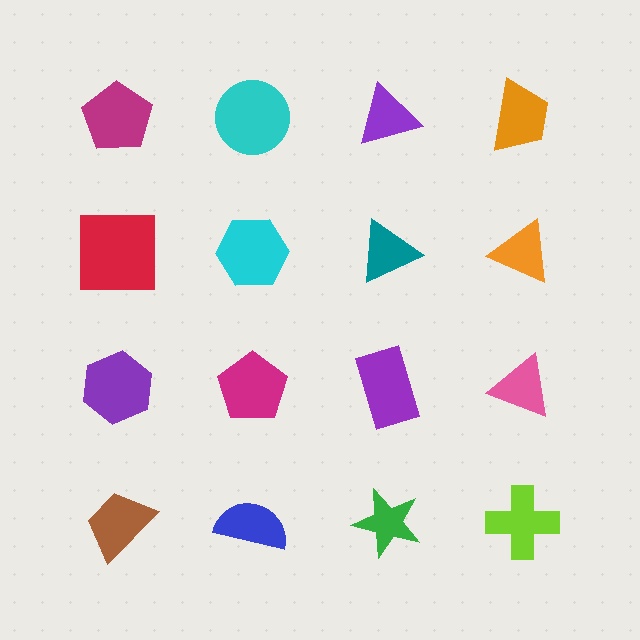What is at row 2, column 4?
An orange triangle.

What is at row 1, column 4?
An orange trapezoid.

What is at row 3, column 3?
A purple rectangle.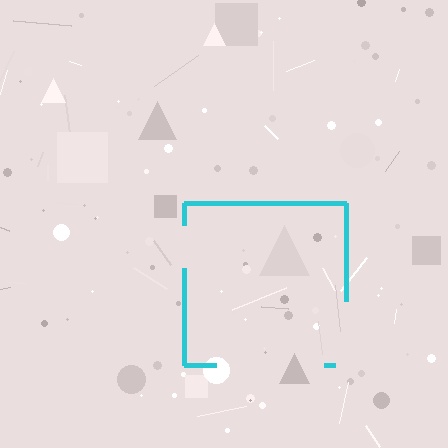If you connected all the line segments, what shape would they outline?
They would outline a square.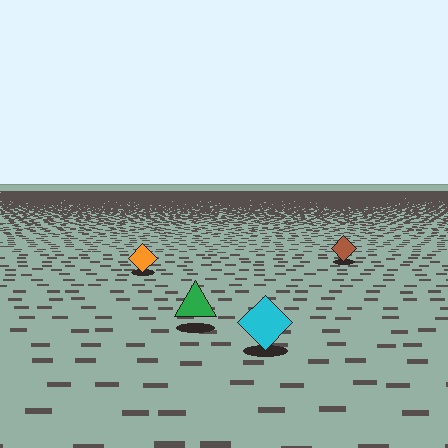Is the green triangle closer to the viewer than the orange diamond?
Yes. The green triangle is closer — you can tell from the texture gradient: the ground texture is coarser near it.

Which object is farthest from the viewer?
The brown diamond is farthest from the viewer. It appears smaller and the ground texture around it is denser.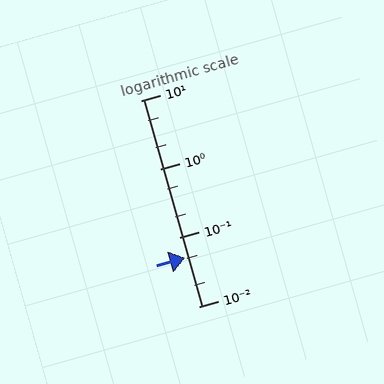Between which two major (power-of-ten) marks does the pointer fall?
The pointer is between 0.01 and 0.1.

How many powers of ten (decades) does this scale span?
The scale spans 3 decades, from 0.01 to 10.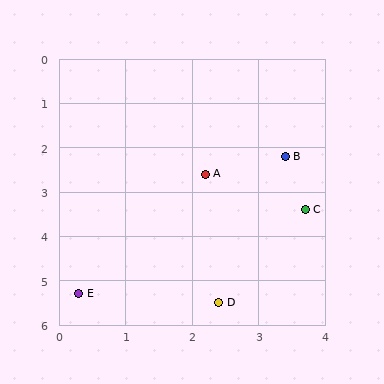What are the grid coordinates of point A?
Point A is at approximately (2.2, 2.6).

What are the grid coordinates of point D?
Point D is at approximately (2.4, 5.5).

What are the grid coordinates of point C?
Point C is at approximately (3.7, 3.4).